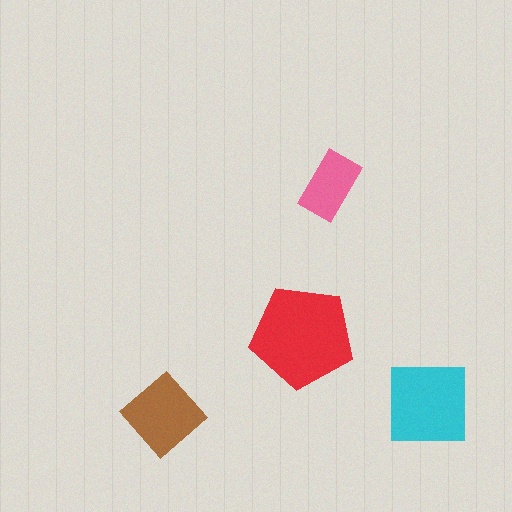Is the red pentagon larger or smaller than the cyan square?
Larger.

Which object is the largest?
The red pentagon.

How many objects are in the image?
There are 4 objects in the image.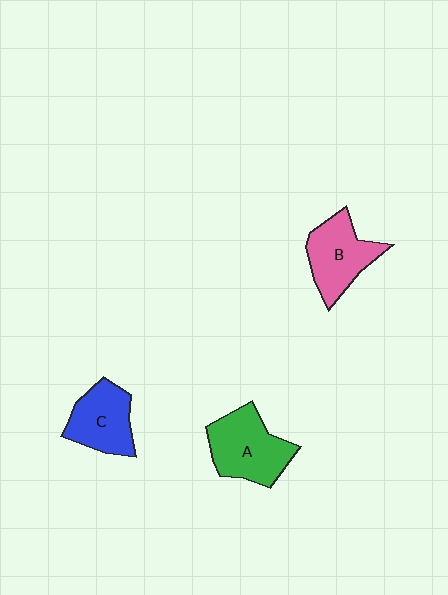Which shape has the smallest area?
Shape C (blue).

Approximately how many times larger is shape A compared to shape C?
Approximately 1.2 times.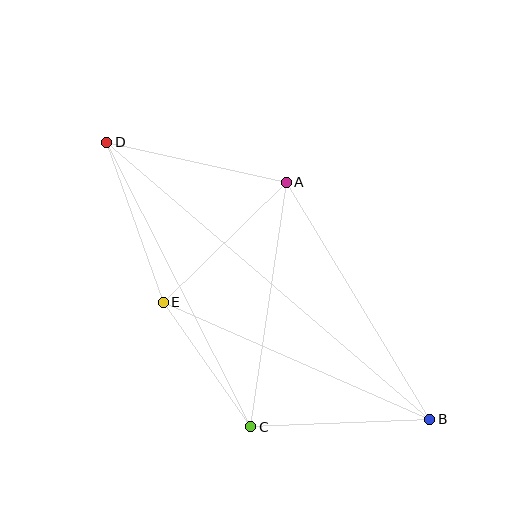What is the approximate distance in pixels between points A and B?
The distance between A and B is approximately 277 pixels.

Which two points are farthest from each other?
Points B and D are farthest from each other.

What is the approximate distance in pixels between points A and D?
The distance between A and D is approximately 184 pixels.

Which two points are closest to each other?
Points C and E are closest to each other.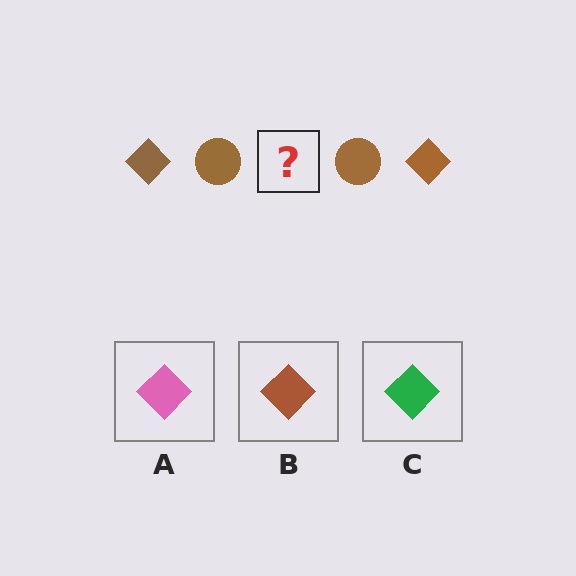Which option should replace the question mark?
Option B.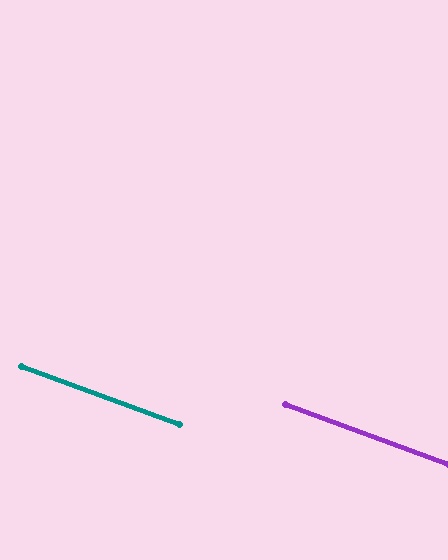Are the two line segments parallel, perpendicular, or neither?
Parallel — their directions differ by only 0.0°.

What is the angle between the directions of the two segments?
Approximately 0 degrees.